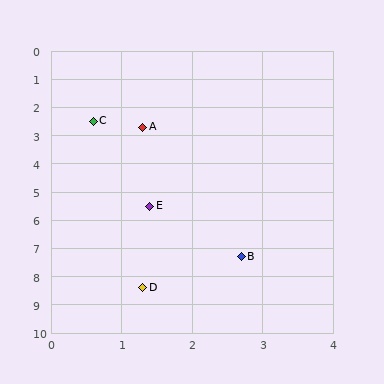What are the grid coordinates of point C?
Point C is at approximately (0.6, 2.5).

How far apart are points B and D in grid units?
Points B and D are about 1.8 grid units apart.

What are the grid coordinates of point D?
Point D is at approximately (1.3, 8.4).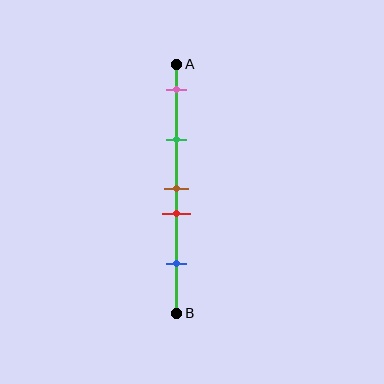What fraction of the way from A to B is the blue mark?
The blue mark is approximately 80% (0.8) of the way from A to B.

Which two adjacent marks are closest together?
The brown and red marks are the closest adjacent pair.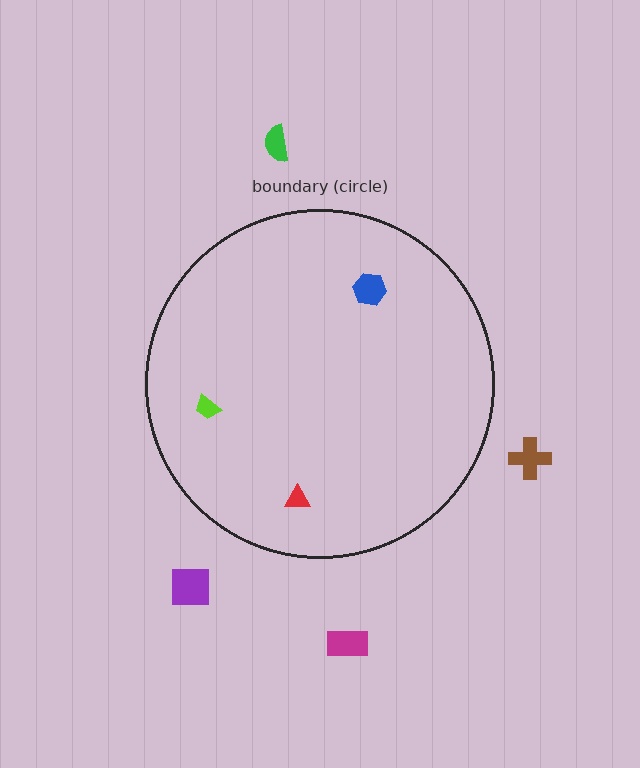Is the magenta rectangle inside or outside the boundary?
Outside.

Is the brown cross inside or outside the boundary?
Outside.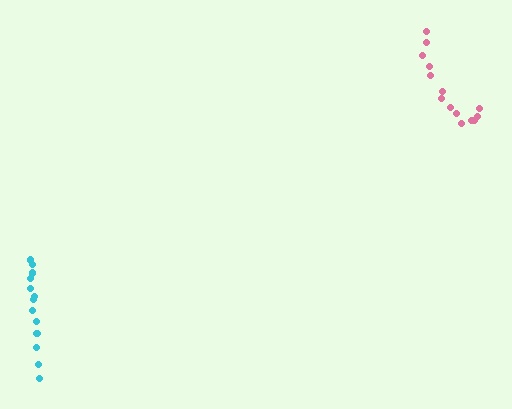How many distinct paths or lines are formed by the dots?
There are 2 distinct paths.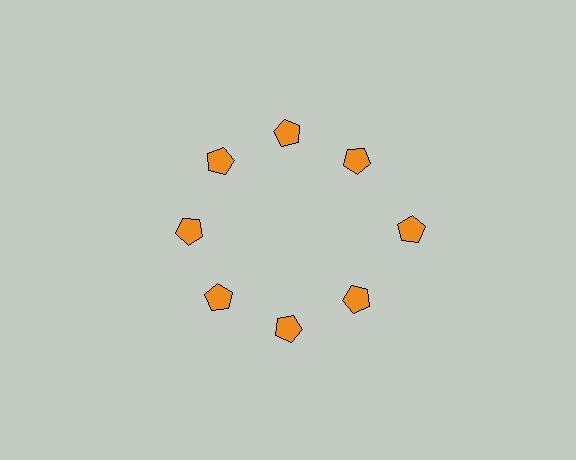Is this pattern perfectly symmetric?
No. The 8 orange pentagons are arranged in a ring, but one element near the 3 o'clock position is pushed outward from the center, breaking the 8-fold rotational symmetry.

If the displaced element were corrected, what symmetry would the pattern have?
It would have 8-fold rotational symmetry — the pattern would map onto itself every 45 degrees.